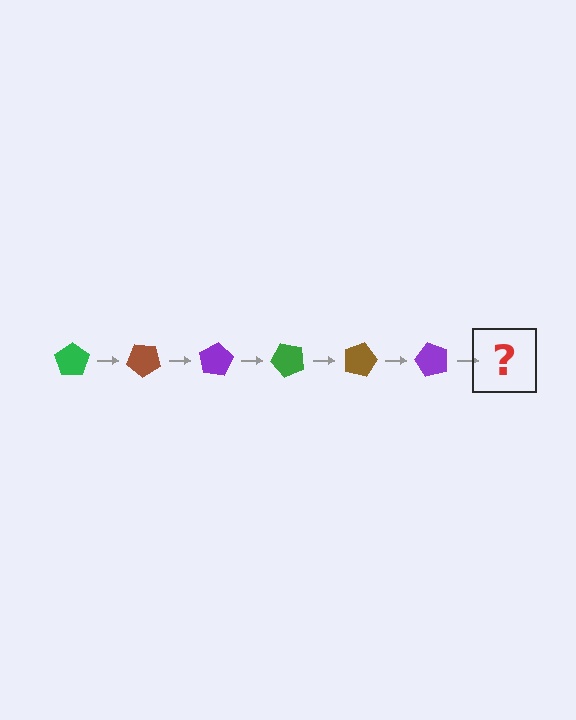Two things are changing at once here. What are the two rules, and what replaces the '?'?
The two rules are that it rotates 40 degrees each step and the color cycles through green, brown, and purple. The '?' should be a green pentagon, rotated 240 degrees from the start.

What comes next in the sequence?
The next element should be a green pentagon, rotated 240 degrees from the start.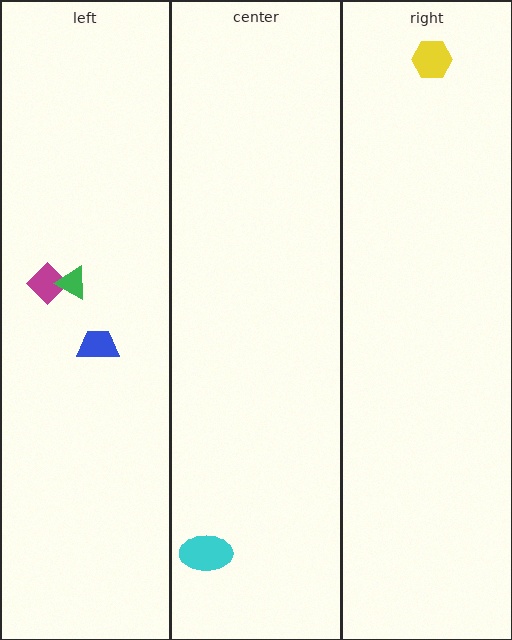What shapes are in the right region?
The yellow hexagon.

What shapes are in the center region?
The cyan ellipse.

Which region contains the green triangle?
The left region.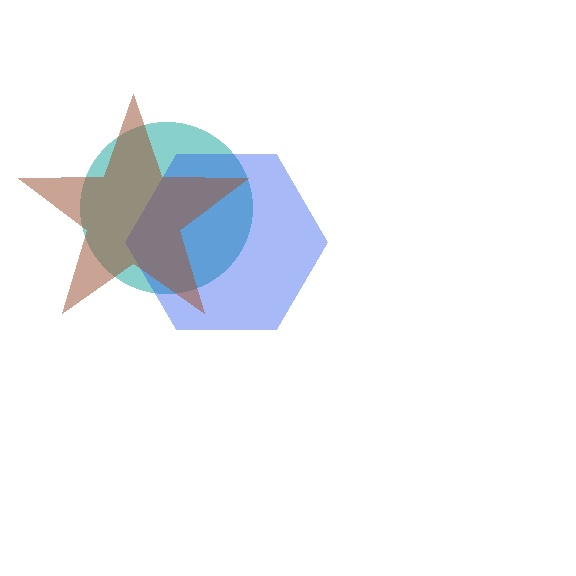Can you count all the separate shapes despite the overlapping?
Yes, there are 3 separate shapes.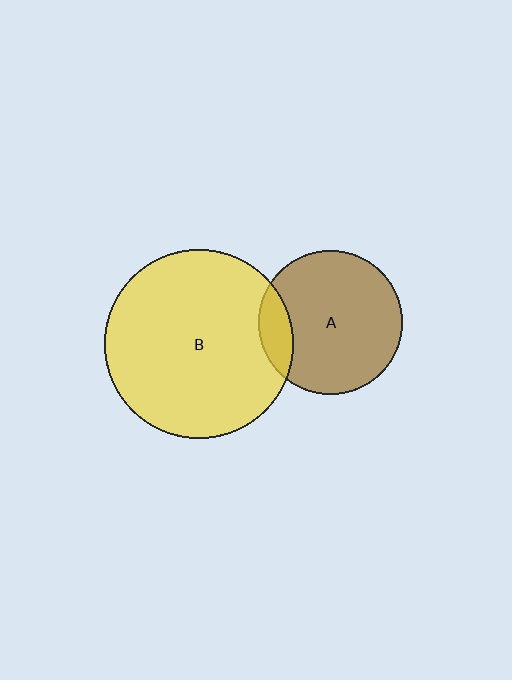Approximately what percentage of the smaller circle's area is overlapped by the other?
Approximately 15%.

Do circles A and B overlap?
Yes.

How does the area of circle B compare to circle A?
Approximately 1.7 times.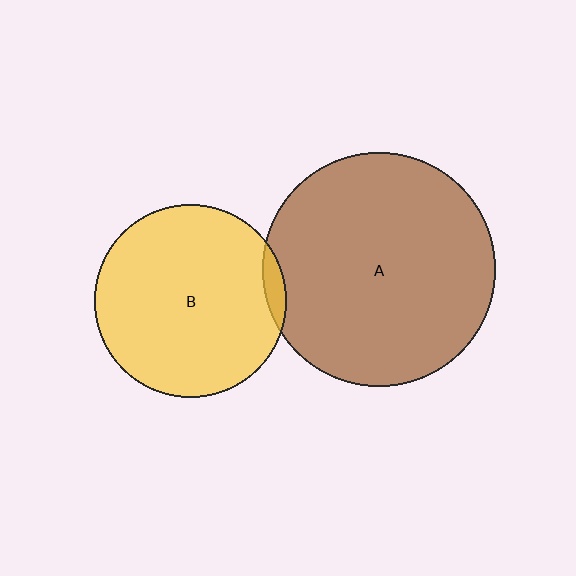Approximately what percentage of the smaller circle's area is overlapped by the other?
Approximately 5%.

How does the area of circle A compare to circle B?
Approximately 1.5 times.